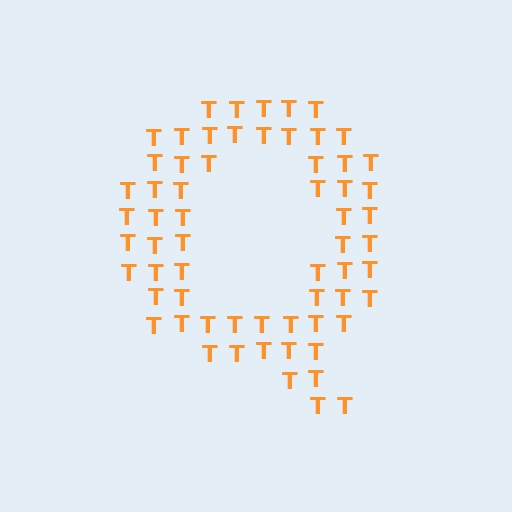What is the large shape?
The large shape is the letter Q.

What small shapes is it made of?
It is made of small letter T's.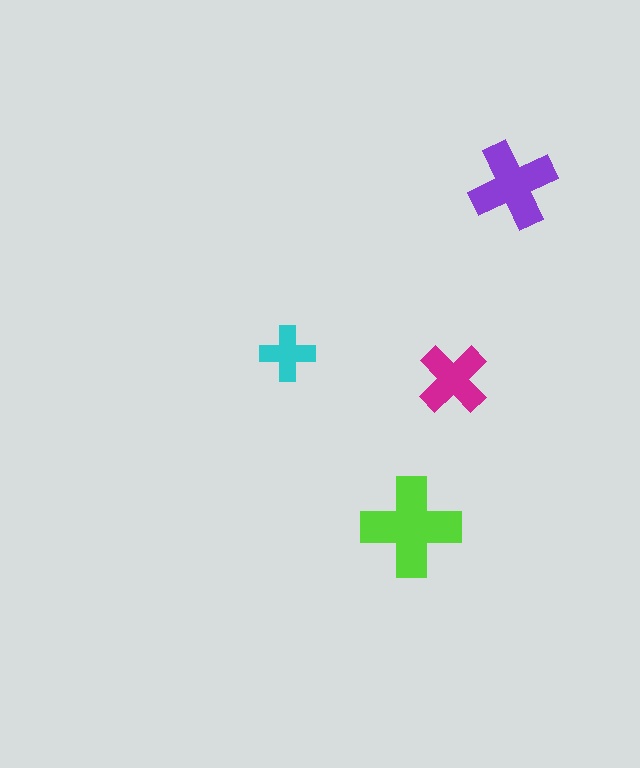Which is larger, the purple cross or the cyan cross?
The purple one.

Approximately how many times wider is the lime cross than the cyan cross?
About 2 times wider.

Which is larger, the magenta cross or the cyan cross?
The magenta one.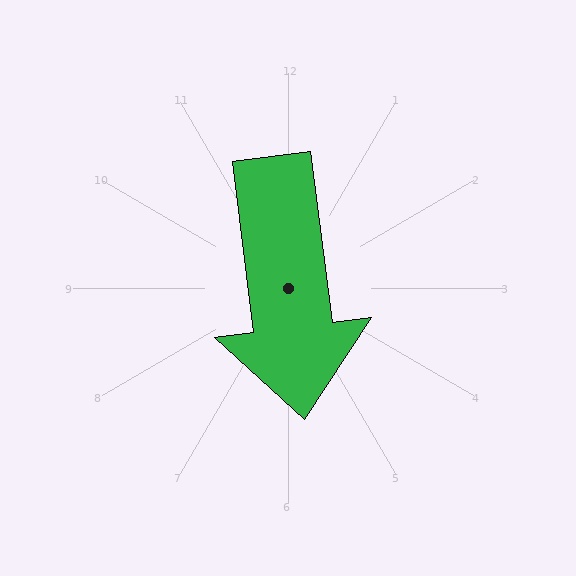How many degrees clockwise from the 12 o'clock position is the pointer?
Approximately 173 degrees.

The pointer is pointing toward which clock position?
Roughly 6 o'clock.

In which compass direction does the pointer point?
South.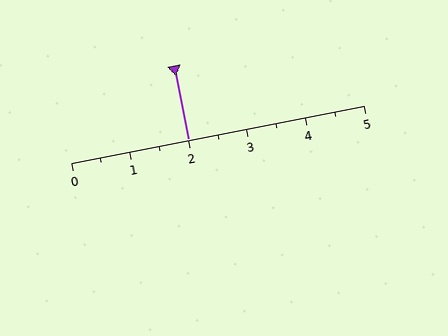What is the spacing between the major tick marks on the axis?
The major ticks are spaced 1 apart.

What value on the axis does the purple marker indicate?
The marker indicates approximately 2.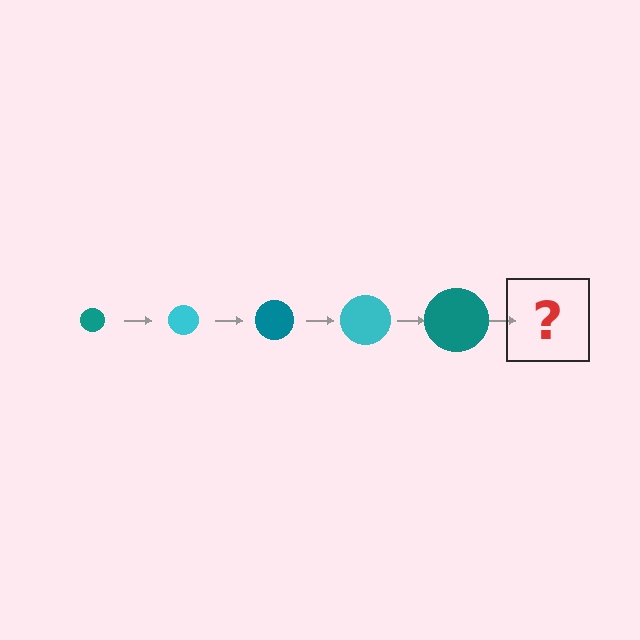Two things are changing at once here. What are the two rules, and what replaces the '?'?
The two rules are that the circle grows larger each step and the color cycles through teal and cyan. The '?' should be a cyan circle, larger than the previous one.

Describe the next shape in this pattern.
It should be a cyan circle, larger than the previous one.